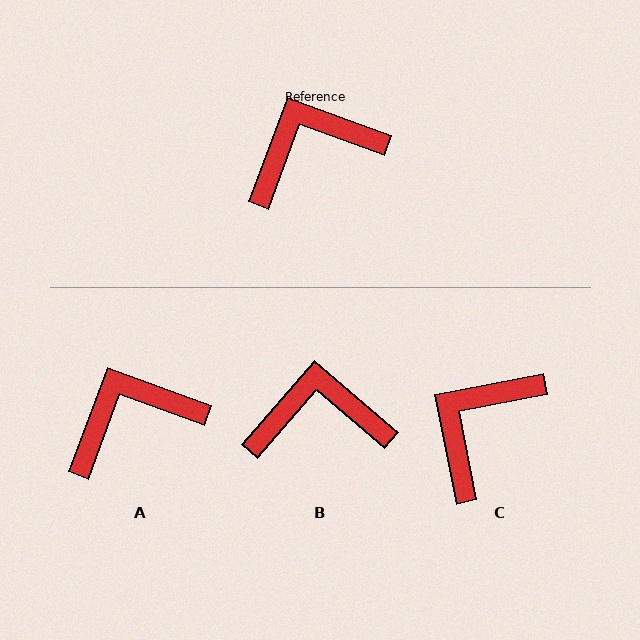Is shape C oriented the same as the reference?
No, it is off by about 31 degrees.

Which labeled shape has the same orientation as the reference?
A.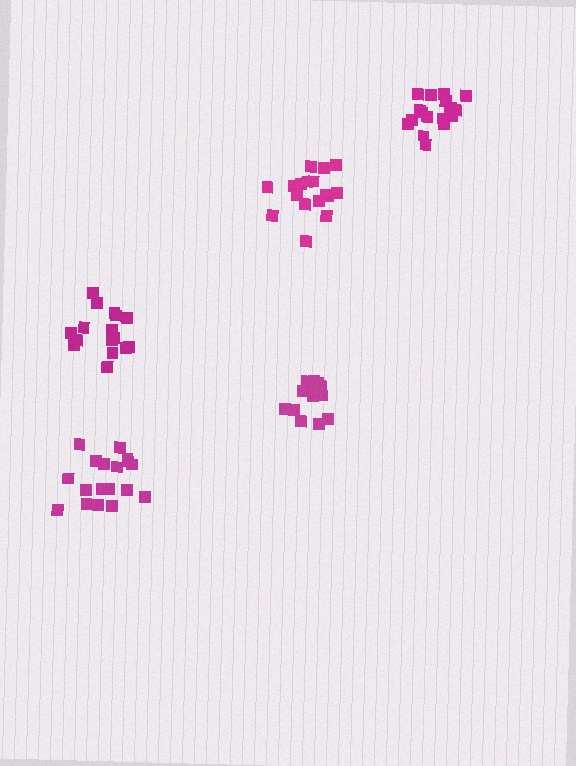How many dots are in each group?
Group 1: 17 dots, Group 2: 18 dots, Group 3: 17 dots, Group 4: 15 dots, Group 5: 16 dots (83 total).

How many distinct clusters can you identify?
There are 5 distinct clusters.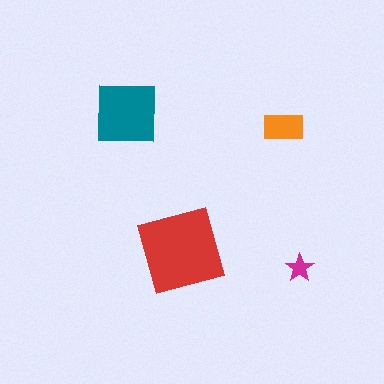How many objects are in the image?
There are 4 objects in the image.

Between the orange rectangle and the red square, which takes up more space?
The red square.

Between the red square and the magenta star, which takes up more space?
The red square.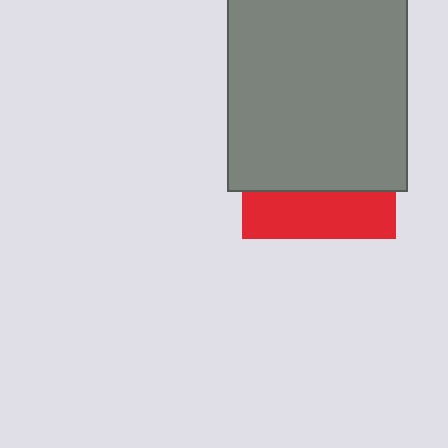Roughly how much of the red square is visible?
A small part of it is visible (roughly 31%).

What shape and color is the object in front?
The object in front is a gray rectangle.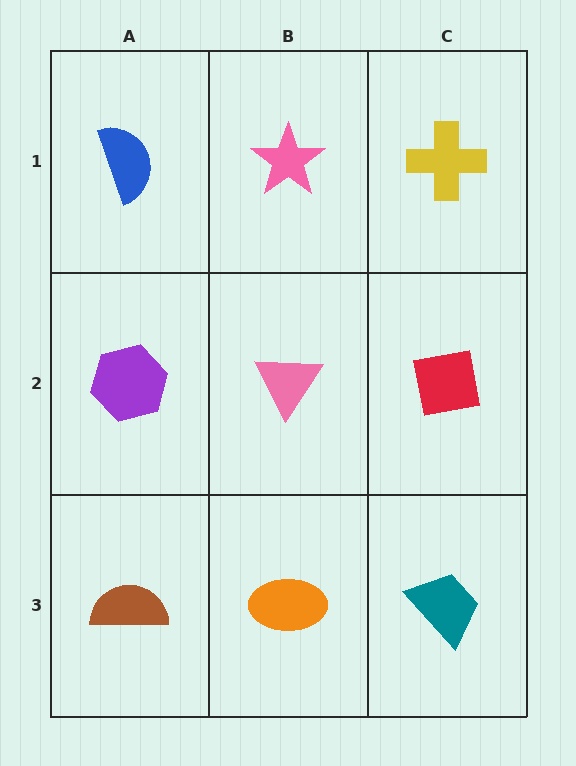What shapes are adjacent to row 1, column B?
A pink triangle (row 2, column B), a blue semicircle (row 1, column A), a yellow cross (row 1, column C).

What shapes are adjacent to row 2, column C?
A yellow cross (row 1, column C), a teal trapezoid (row 3, column C), a pink triangle (row 2, column B).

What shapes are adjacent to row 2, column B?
A pink star (row 1, column B), an orange ellipse (row 3, column B), a purple hexagon (row 2, column A), a red square (row 2, column C).